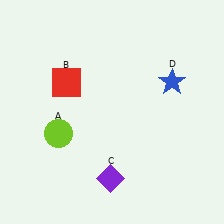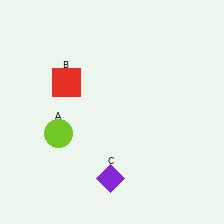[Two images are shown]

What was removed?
The blue star (D) was removed in Image 2.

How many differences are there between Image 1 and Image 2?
There is 1 difference between the two images.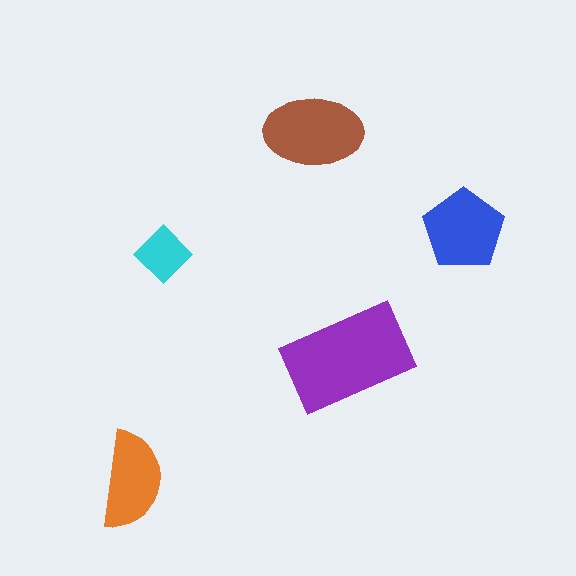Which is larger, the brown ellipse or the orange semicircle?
The brown ellipse.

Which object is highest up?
The brown ellipse is topmost.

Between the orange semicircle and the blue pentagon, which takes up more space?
The blue pentagon.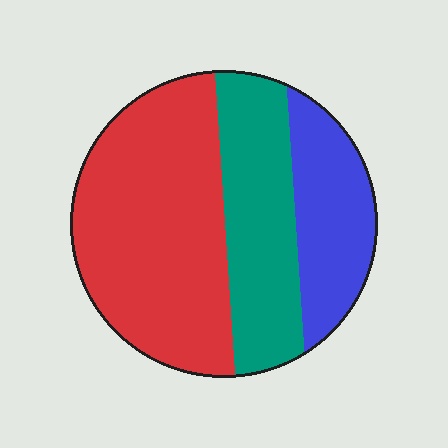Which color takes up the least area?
Blue, at roughly 20%.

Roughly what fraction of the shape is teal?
Teal covers 28% of the shape.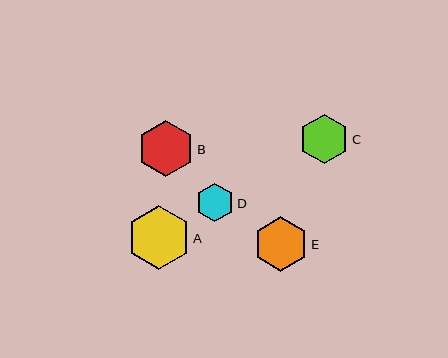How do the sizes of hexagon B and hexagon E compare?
Hexagon B and hexagon E are approximately the same size.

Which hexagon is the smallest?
Hexagon D is the smallest with a size of approximately 38 pixels.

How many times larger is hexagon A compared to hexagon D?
Hexagon A is approximately 1.7 times the size of hexagon D.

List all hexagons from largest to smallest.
From largest to smallest: A, B, E, C, D.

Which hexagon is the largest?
Hexagon A is the largest with a size of approximately 64 pixels.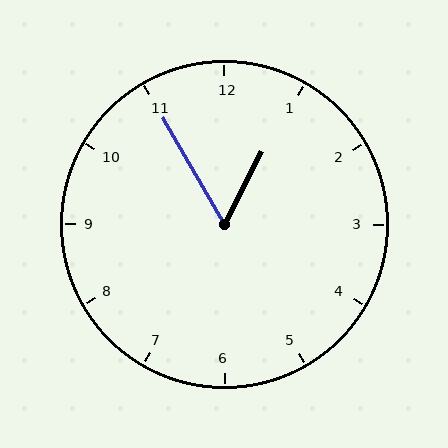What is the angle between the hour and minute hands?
Approximately 58 degrees.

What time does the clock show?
12:55.